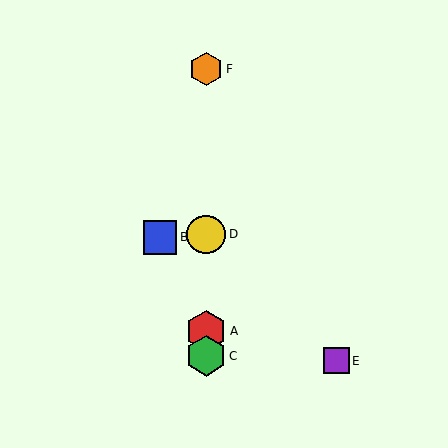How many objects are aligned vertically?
4 objects (A, C, D, F) are aligned vertically.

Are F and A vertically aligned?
Yes, both are at x≈206.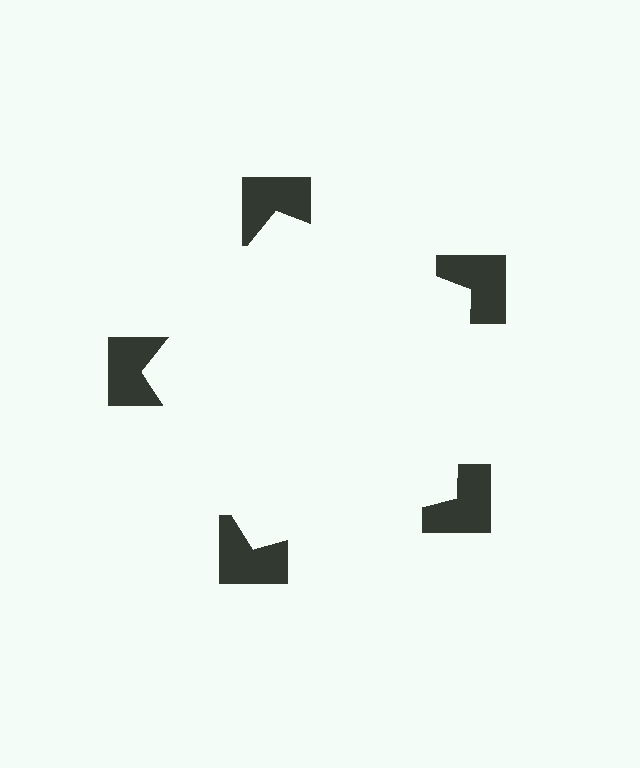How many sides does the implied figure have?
5 sides.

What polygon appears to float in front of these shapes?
An illusory pentagon — its edges are inferred from the aligned wedge cuts in the notched squares, not physically drawn.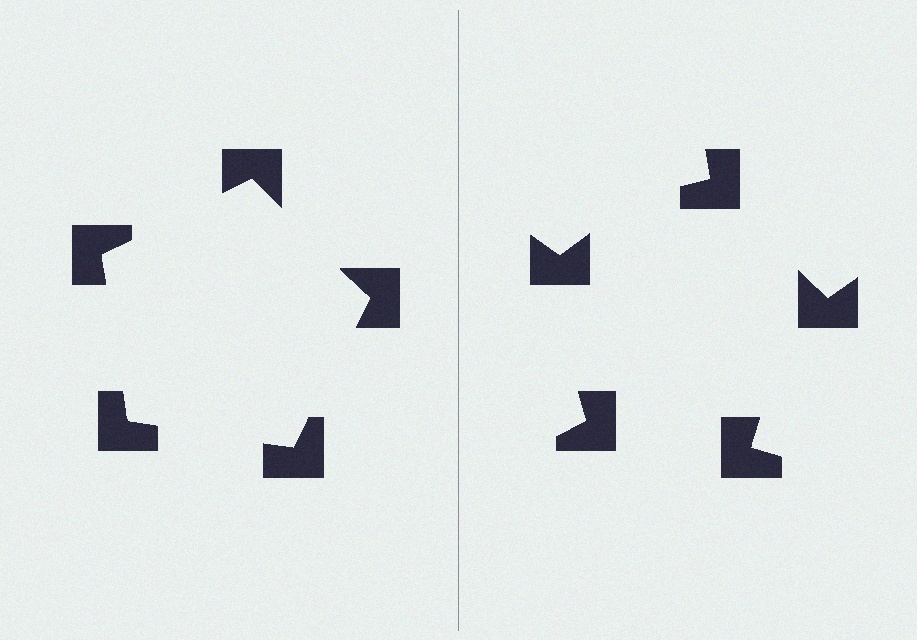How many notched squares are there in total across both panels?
10 — 5 on each side.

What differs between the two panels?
The notched squares are positioned identically on both sides; only the wedge orientations differ. On the left they align to a pentagon; on the right they are misaligned.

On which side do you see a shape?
An illusory pentagon appears on the left side. On the right side the wedge cuts are rotated, so no coherent shape forms.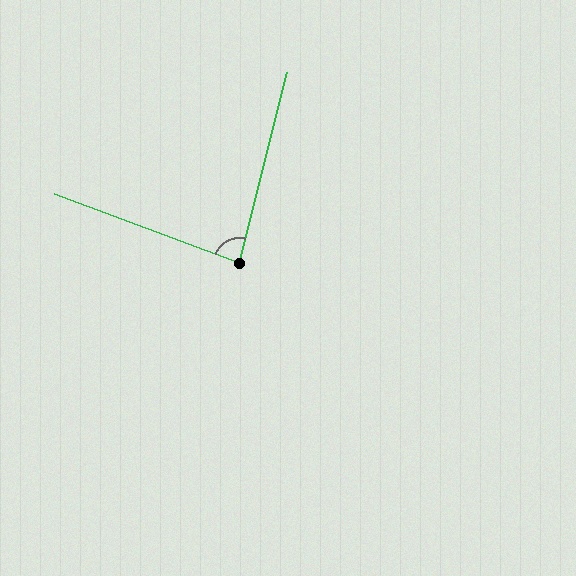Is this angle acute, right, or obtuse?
It is acute.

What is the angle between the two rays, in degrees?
Approximately 84 degrees.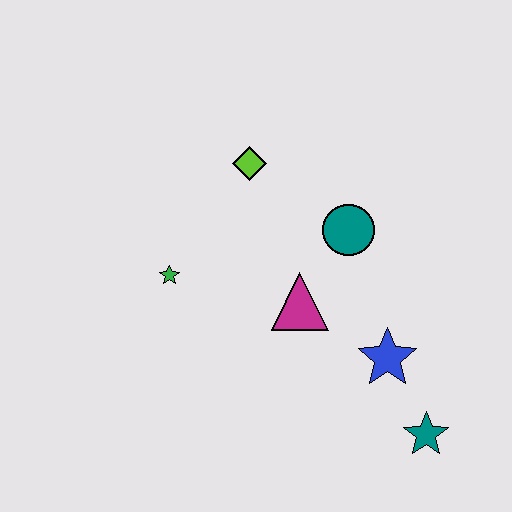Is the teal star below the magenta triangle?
Yes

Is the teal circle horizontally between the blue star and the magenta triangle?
Yes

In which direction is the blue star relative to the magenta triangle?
The blue star is to the right of the magenta triangle.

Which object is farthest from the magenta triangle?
The teal star is farthest from the magenta triangle.